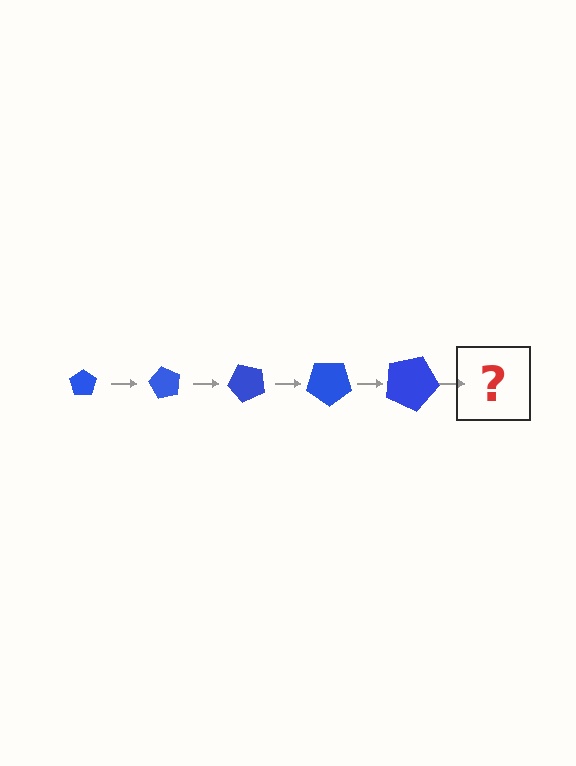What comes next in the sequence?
The next element should be a pentagon, larger than the previous one and rotated 300 degrees from the start.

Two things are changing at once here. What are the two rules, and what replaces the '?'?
The two rules are that the pentagon grows larger each step and it rotates 60 degrees each step. The '?' should be a pentagon, larger than the previous one and rotated 300 degrees from the start.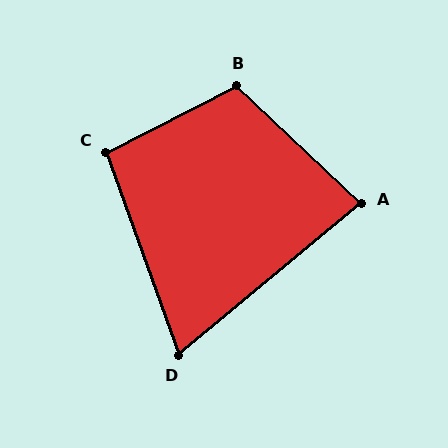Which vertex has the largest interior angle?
B, at approximately 110 degrees.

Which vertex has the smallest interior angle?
D, at approximately 70 degrees.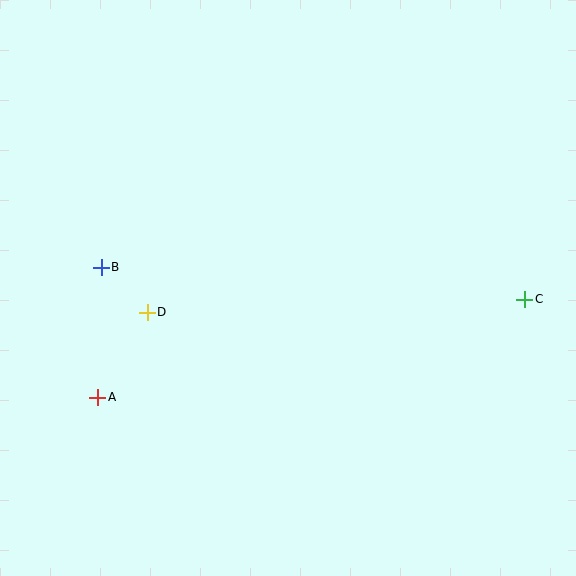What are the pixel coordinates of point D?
Point D is at (147, 312).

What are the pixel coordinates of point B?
Point B is at (101, 267).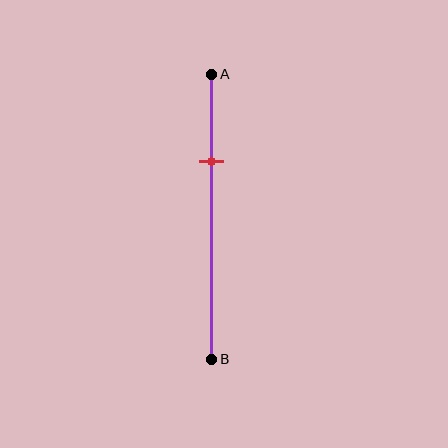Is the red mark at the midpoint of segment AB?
No, the mark is at about 30% from A, not at the 50% midpoint.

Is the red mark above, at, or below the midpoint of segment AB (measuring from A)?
The red mark is above the midpoint of segment AB.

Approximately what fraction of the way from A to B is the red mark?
The red mark is approximately 30% of the way from A to B.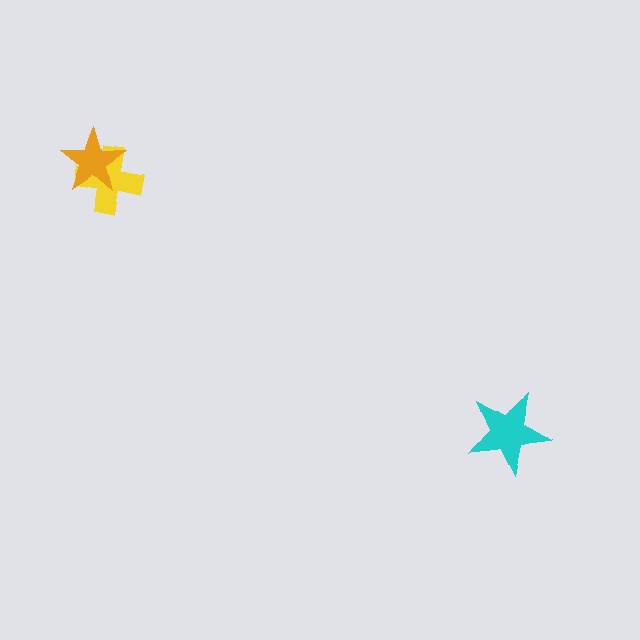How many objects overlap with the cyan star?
0 objects overlap with the cyan star.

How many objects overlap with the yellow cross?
1 object overlaps with the yellow cross.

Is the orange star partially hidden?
No, no other shape covers it.